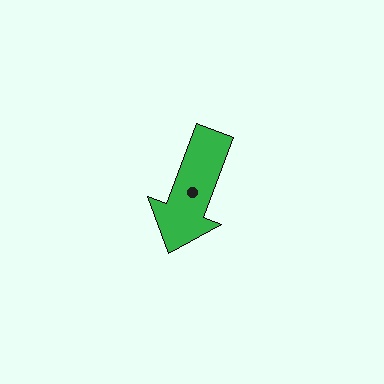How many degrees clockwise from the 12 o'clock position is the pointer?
Approximately 201 degrees.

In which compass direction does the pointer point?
South.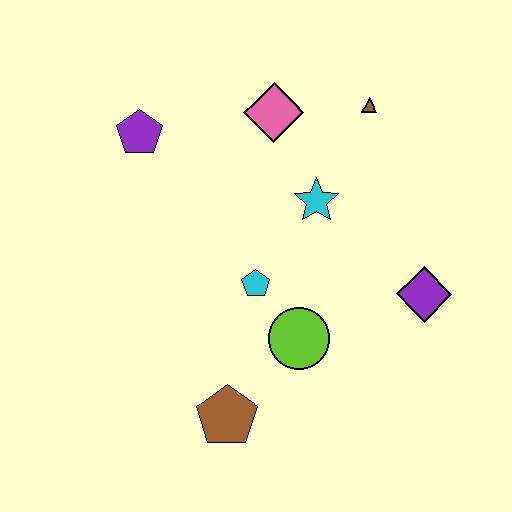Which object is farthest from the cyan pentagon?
The brown triangle is farthest from the cyan pentagon.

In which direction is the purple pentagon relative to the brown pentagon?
The purple pentagon is above the brown pentagon.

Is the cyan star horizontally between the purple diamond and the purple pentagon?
Yes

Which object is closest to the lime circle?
The cyan pentagon is closest to the lime circle.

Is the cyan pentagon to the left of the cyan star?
Yes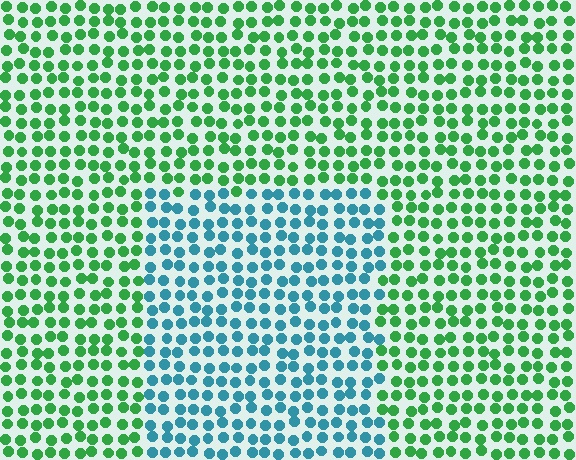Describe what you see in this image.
The image is filled with small green elements in a uniform arrangement. A rectangle-shaped region is visible where the elements are tinted to a slightly different hue, forming a subtle color boundary.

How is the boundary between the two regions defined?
The boundary is defined purely by a slight shift in hue (about 60 degrees). Spacing, size, and orientation are identical on both sides.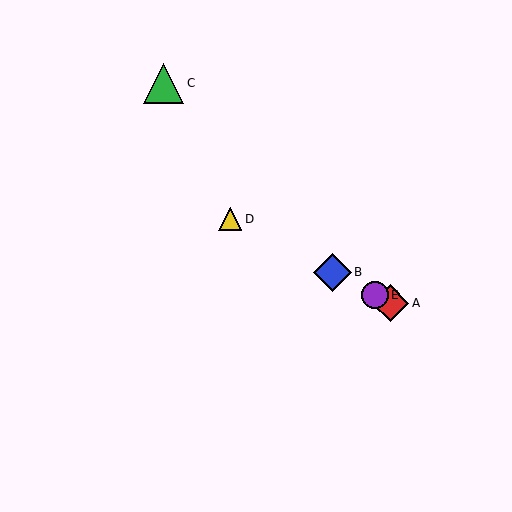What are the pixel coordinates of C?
Object C is at (164, 83).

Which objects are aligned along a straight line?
Objects A, B, D, E are aligned along a straight line.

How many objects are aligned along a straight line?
4 objects (A, B, D, E) are aligned along a straight line.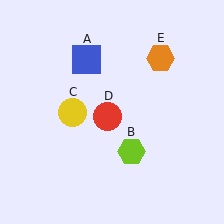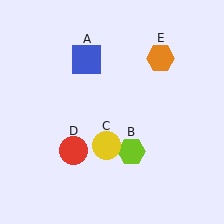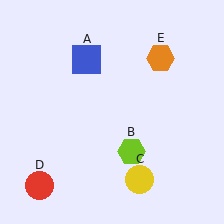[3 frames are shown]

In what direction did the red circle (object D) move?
The red circle (object D) moved down and to the left.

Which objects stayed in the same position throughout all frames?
Blue square (object A) and lime hexagon (object B) and orange hexagon (object E) remained stationary.